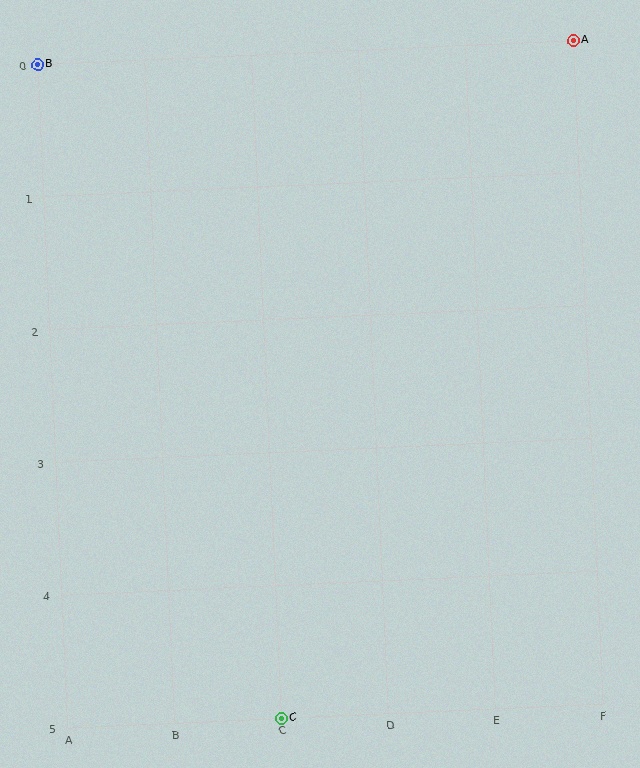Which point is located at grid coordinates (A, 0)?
Point B is at (A, 0).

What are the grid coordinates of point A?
Point A is at grid coordinates (F, 0).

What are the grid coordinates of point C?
Point C is at grid coordinates (C, 5).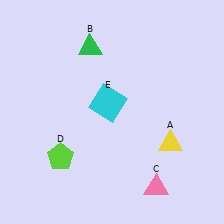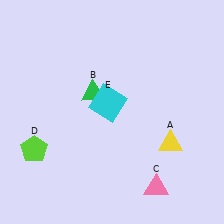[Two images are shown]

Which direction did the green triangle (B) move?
The green triangle (B) moved down.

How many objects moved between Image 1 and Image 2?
2 objects moved between the two images.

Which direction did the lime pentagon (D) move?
The lime pentagon (D) moved left.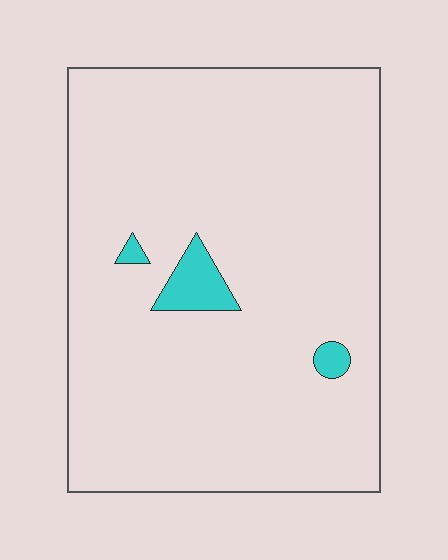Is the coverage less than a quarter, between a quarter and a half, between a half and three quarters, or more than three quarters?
Less than a quarter.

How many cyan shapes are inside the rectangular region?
3.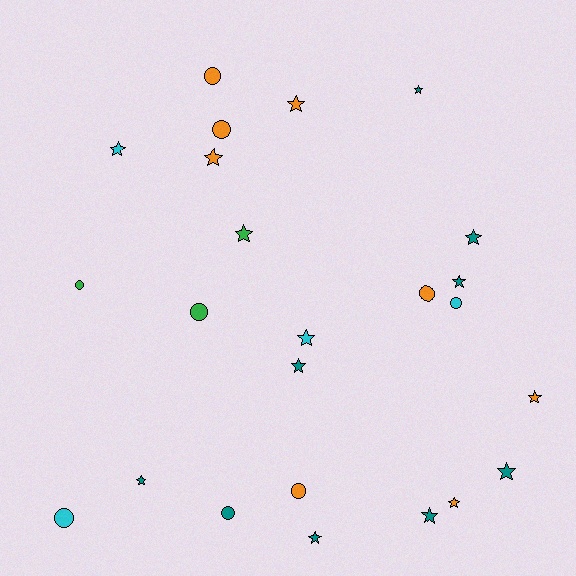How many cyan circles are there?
There are 2 cyan circles.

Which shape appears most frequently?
Star, with 15 objects.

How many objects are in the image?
There are 24 objects.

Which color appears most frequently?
Teal, with 9 objects.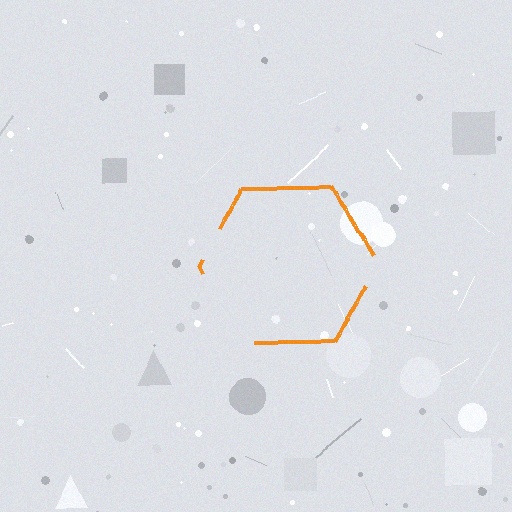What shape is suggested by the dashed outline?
The dashed outline suggests a hexagon.